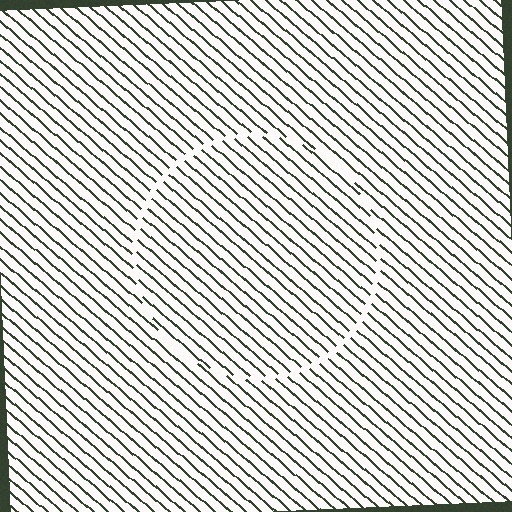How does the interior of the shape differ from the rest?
The interior of the shape contains the same grating, shifted by half a period — the contour is defined by the phase discontinuity where line-ends from the inner and outer gratings abut.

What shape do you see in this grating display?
An illusory circle. The interior of the shape contains the same grating, shifted by half a period — the contour is defined by the phase discontinuity where line-ends from the inner and outer gratings abut.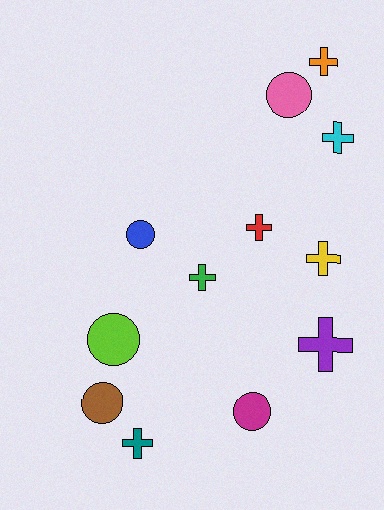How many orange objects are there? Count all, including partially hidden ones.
There is 1 orange object.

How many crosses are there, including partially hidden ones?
There are 7 crosses.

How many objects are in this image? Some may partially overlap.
There are 12 objects.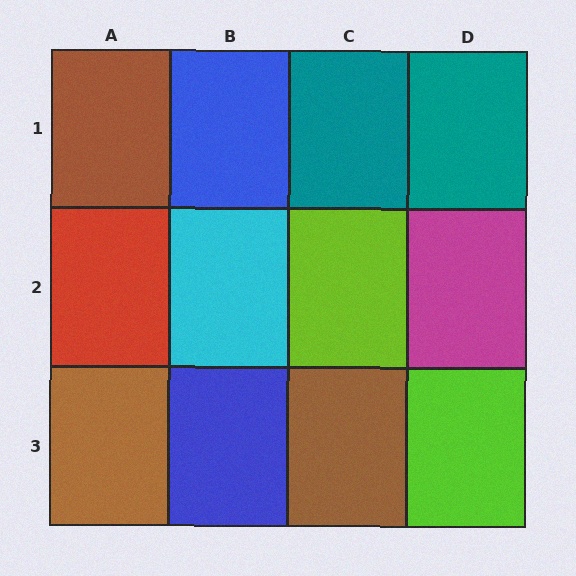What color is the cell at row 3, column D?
Lime.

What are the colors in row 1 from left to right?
Brown, blue, teal, teal.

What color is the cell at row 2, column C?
Lime.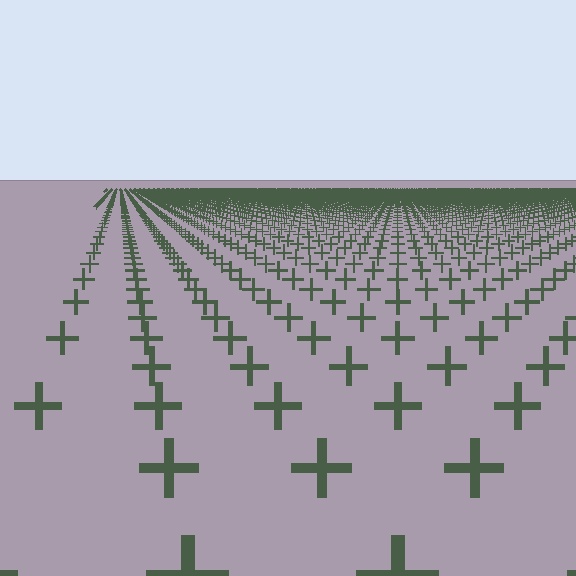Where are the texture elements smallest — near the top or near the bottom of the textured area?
Near the top.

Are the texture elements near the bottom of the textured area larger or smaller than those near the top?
Larger. Near the bottom, elements are closer to the viewer and appear at a bigger on-screen size.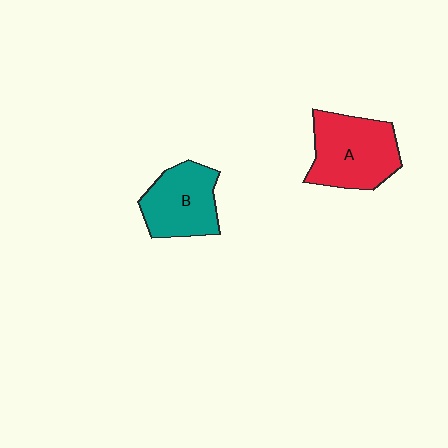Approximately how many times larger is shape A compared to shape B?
Approximately 1.2 times.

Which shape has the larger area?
Shape A (red).